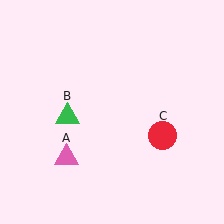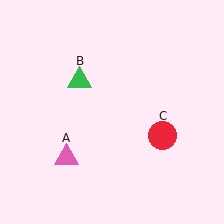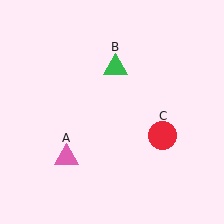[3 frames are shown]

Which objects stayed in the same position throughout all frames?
Pink triangle (object A) and red circle (object C) remained stationary.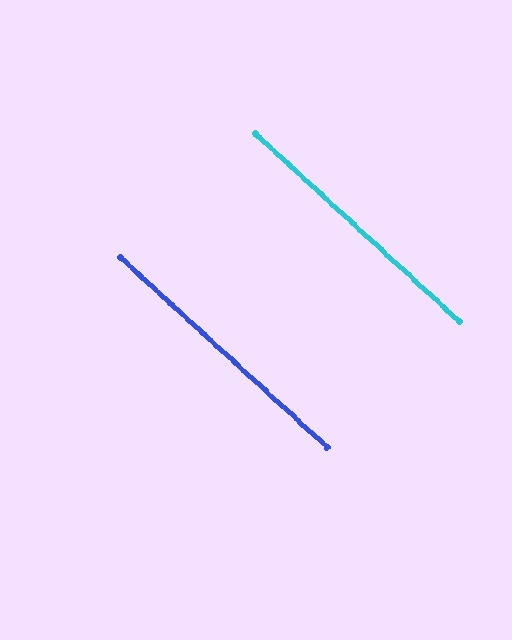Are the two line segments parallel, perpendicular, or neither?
Parallel — their directions differ by only 0.0°.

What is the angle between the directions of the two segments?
Approximately 0 degrees.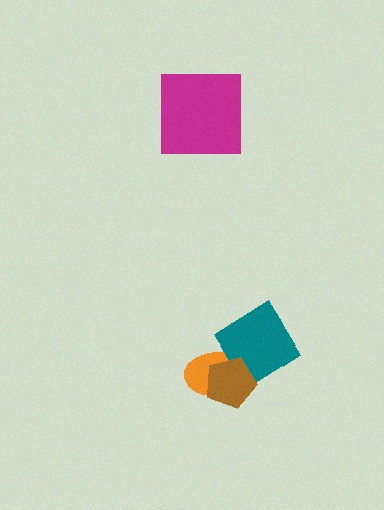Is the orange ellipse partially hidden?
Yes, it is partially covered by another shape.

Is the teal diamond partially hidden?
Yes, it is partially covered by another shape.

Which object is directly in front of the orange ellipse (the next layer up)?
The teal diamond is directly in front of the orange ellipse.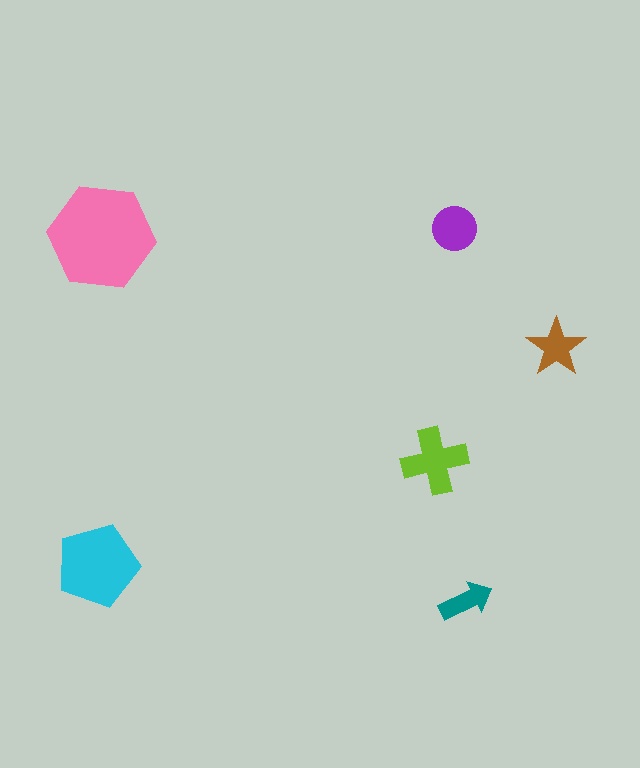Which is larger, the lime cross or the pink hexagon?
The pink hexagon.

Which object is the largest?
The pink hexagon.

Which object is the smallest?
The teal arrow.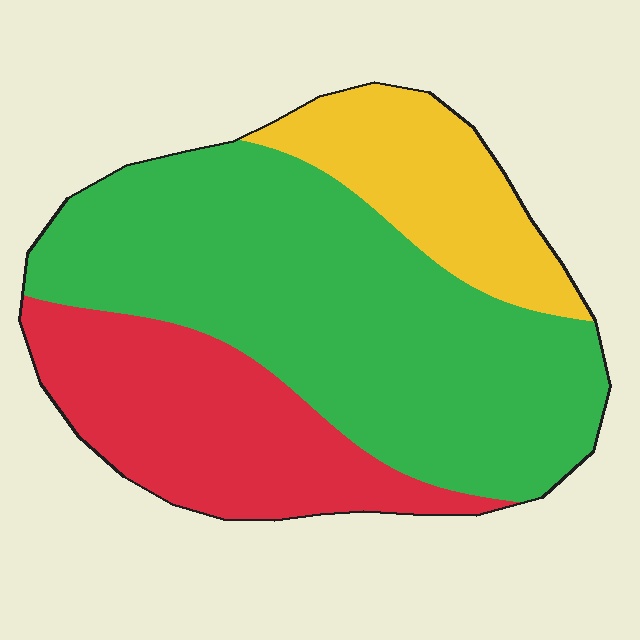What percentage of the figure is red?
Red takes up between a sixth and a third of the figure.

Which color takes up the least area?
Yellow, at roughly 20%.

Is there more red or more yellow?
Red.